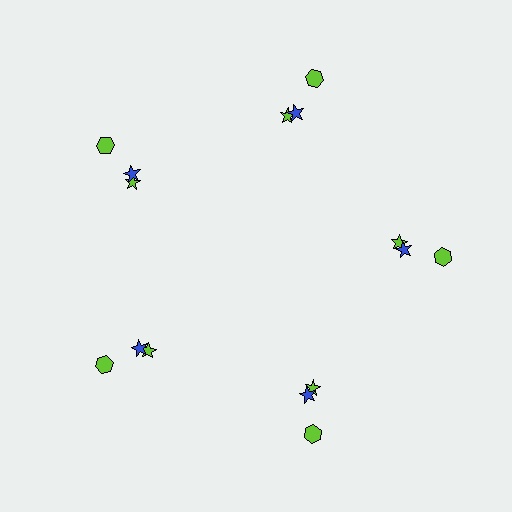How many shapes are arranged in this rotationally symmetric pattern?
There are 15 shapes, arranged in 5 groups of 3.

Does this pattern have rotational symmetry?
Yes, this pattern has 5-fold rotational symmetry. It looks the same after rotating 72 degrees around the center.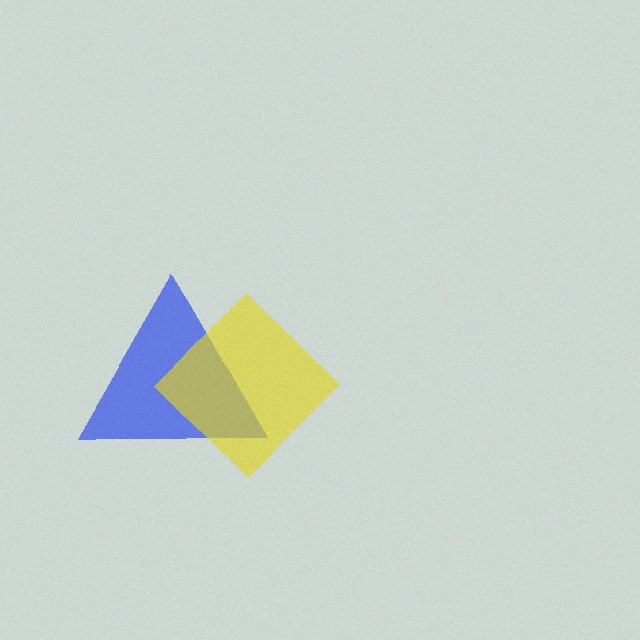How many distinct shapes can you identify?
There are 2 distinct shapes: a blue triangle, a yellow diamond.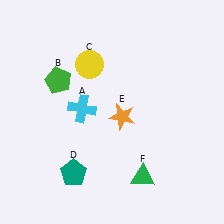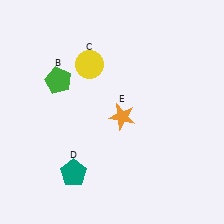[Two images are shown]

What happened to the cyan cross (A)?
The cyan cross (A) was removed in Image 2. It was in the top-left area of Image 1.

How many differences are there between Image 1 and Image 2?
There are 2 differences between the two images.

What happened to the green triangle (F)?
The green triangle (F) was removed in Image 2. It was in the bottom-right area of Image 1.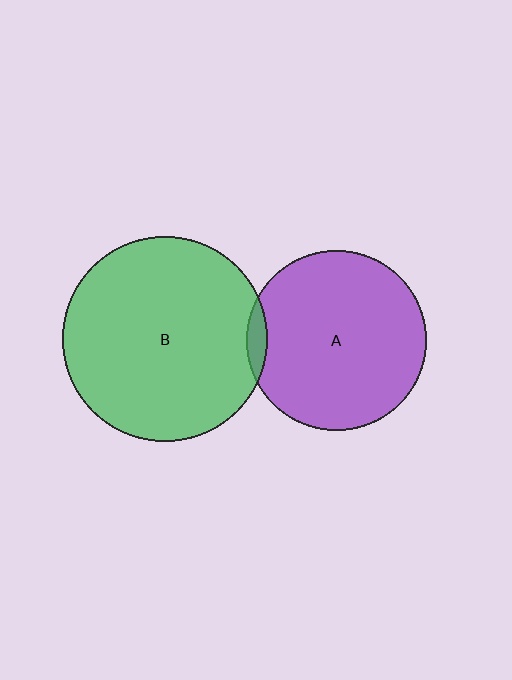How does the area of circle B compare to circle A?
Approximately 1.3 times.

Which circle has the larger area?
Circle B (green).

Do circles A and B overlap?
Yes.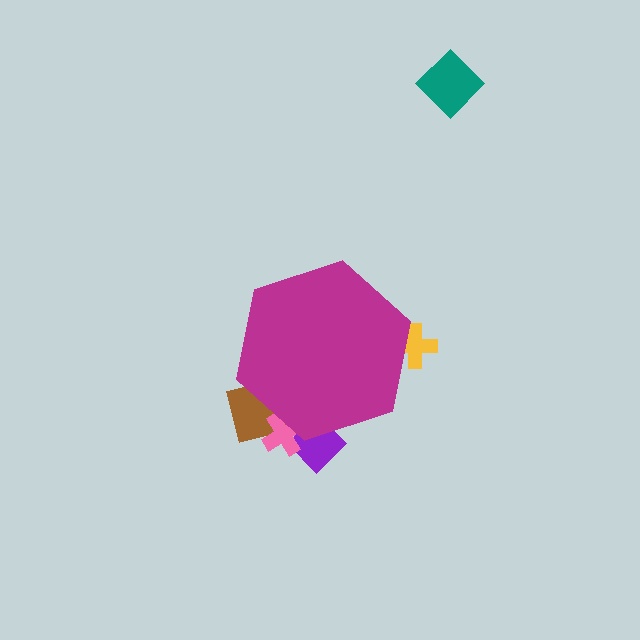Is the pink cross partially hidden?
Yes, the pink cross is partially hidden behind the magenta hexagon.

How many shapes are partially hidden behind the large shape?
4 shapes are partially hidden.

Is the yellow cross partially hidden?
Yes, the yellow cross is partially hidden behind the magenta hexagon.